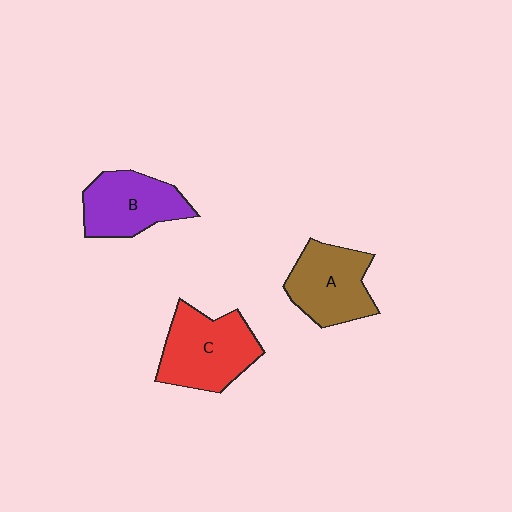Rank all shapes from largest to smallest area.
From largest to smallest: C (red), A (brown), B (purple).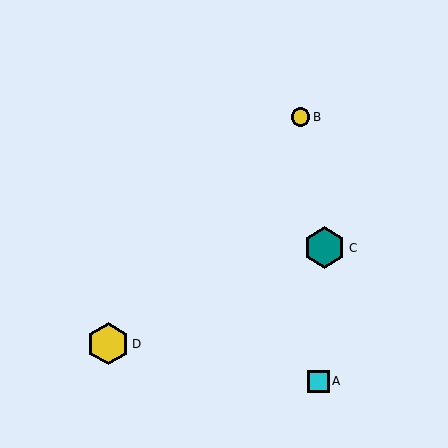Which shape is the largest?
The yellow hexagon (labeled D) is the largest.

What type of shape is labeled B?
Shape B is a yellow circle.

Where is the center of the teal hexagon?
The center of the teal hexagon is at (325, 248).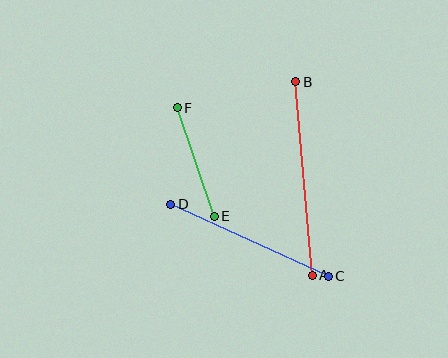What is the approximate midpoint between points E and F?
The midpoint is at approximately (196, 162) pixels.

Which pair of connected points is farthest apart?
Points A and B are farthest apart.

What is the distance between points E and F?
The distance is approximately 115 pixels.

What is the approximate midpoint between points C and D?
The midpoint is at approximately (250, 240) pixels.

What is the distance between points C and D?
The distance is approximately 173 pixels.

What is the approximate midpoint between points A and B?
The midpoint is at approximately (304, 178) pixels.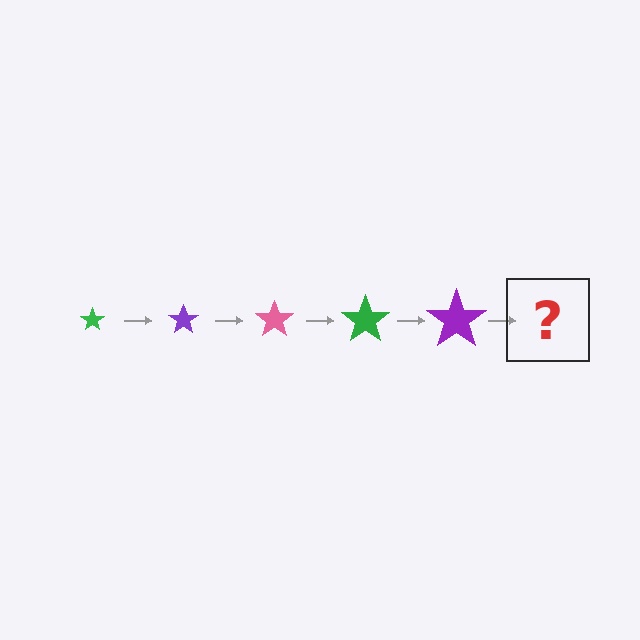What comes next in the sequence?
The next element should be a pink star, larger than the previous one.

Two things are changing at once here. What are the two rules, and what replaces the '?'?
The two rules are that the star grows larger each step and the color cycles through green, purple, and pink. The '?' should be a pink star, larger than the previous one.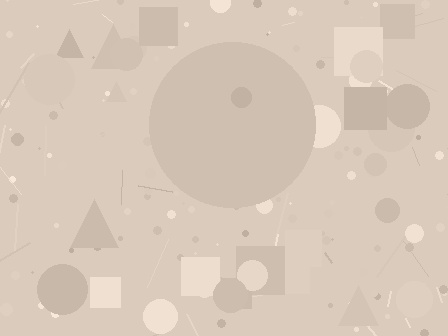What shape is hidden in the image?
A circle is hidden in the image.